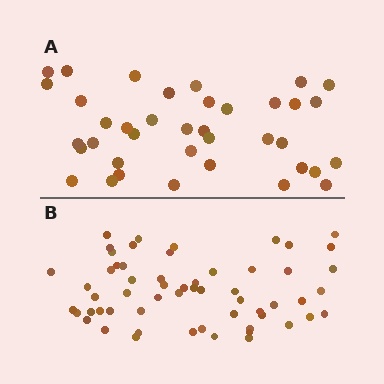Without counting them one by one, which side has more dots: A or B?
Region B (the bottom region) has more dots.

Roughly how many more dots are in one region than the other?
Region B has approximately 20 more dots than region A.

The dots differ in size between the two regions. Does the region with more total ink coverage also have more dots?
No. Region A has more total ink coverage because its dots are larger, but region B actually contains more individual dots. Total area can be misleading — the number of items is what matters here.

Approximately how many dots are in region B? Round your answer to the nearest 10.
About 60 dots. (The exact count is 58, which rounds to 60.)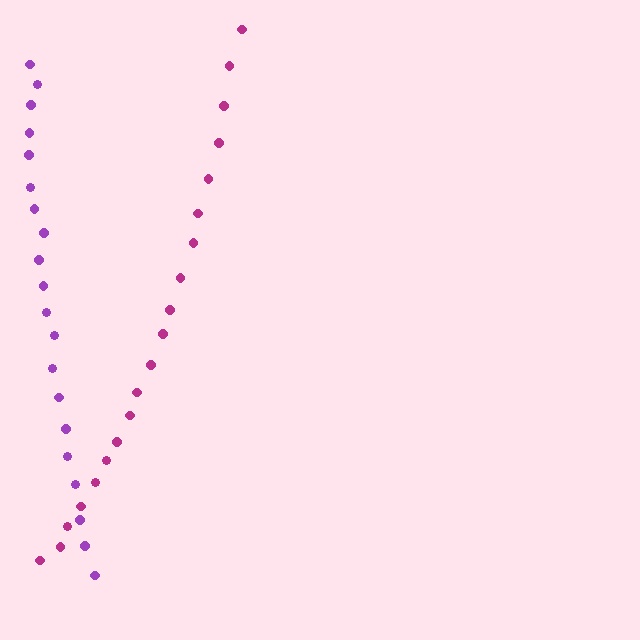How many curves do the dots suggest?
There are 2 distinct paths.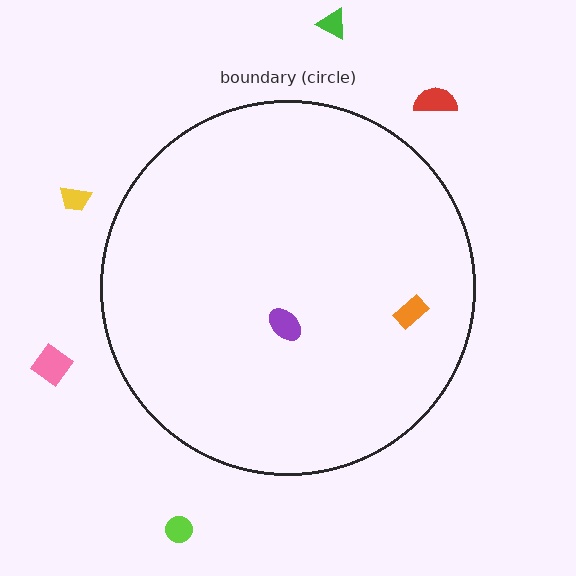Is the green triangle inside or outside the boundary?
Outside.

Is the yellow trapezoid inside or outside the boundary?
Outside.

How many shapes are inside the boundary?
2 inside, 5 outside.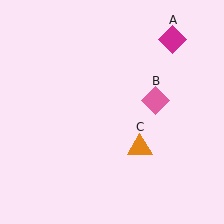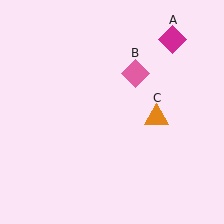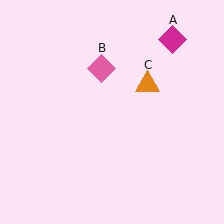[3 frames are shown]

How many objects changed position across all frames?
2 objects changed position: pink diamond (object B), orange triangle (object C).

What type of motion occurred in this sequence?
The pink diamond (object B), orange triangle (object C) rotated counterclockwise around the center of the scene.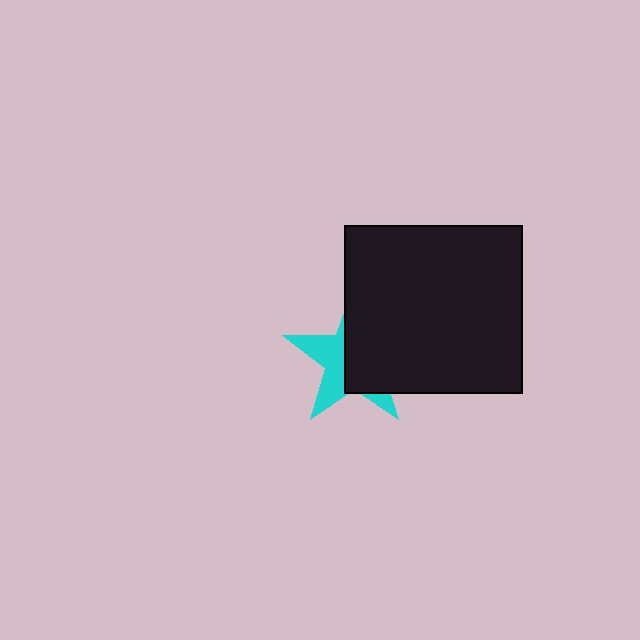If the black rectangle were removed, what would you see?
You would see the complete cyan star.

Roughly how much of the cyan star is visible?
A small part of it is visible (roughly 41%).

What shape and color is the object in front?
The object in front is a black rectangle.